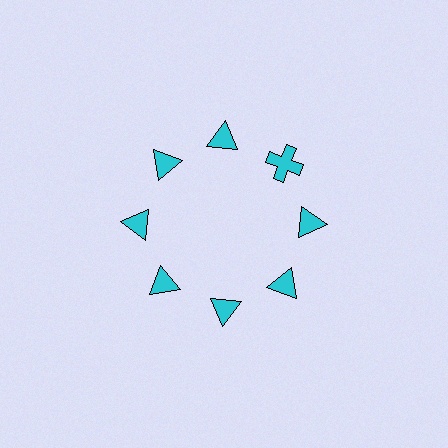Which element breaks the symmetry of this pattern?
The cyan cross at roughly the 2 o'clock position breaks the symmetry. All other shapes are cyan triangles.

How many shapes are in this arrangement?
There are 8 shapes arranged in a ring pattern.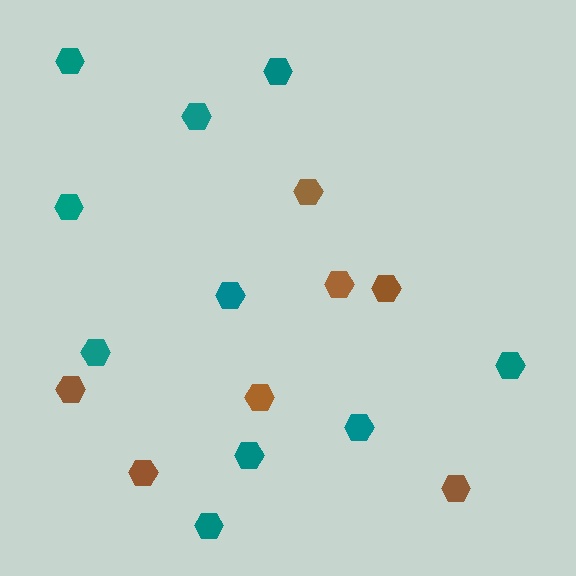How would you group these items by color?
There are 2 groups: one group of brown hexagons (7) and one group of teal hexagons (10).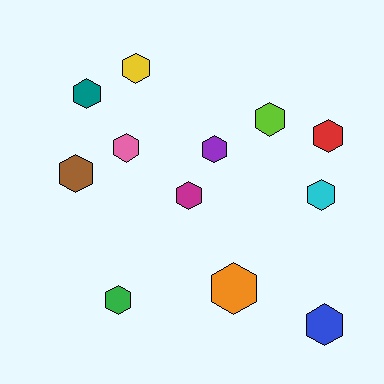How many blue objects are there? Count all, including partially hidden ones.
There is 1 blue object.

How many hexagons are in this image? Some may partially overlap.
There are 12 hexagons.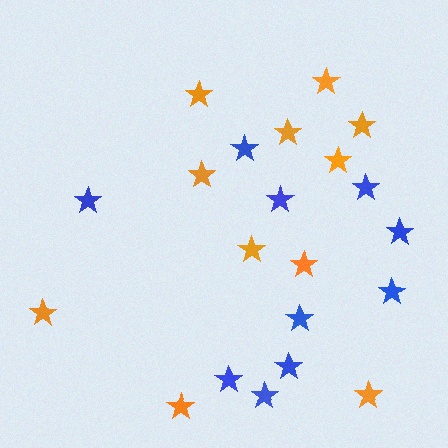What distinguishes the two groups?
There are 2 groups: one group of blue stars (10) and one group of orange stars (11).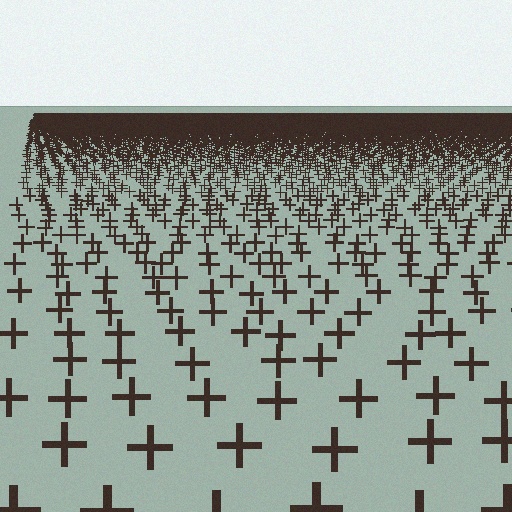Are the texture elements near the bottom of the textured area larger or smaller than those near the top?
Larger. Near the bottom, elements are closer to the viewer and appear at a bigger on-screen size.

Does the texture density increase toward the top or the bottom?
Density increases toward the top.